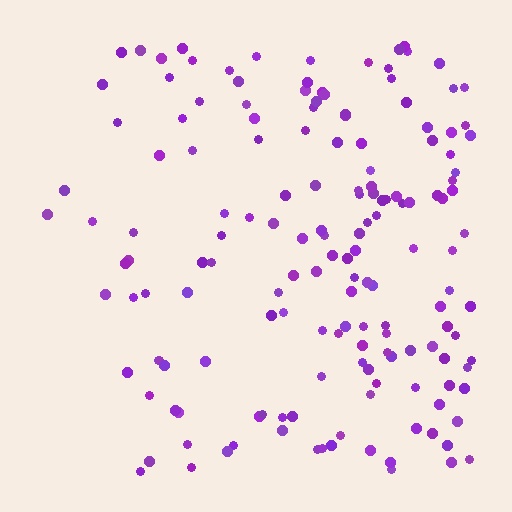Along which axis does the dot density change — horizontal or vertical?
Horizontal.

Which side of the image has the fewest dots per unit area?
The left.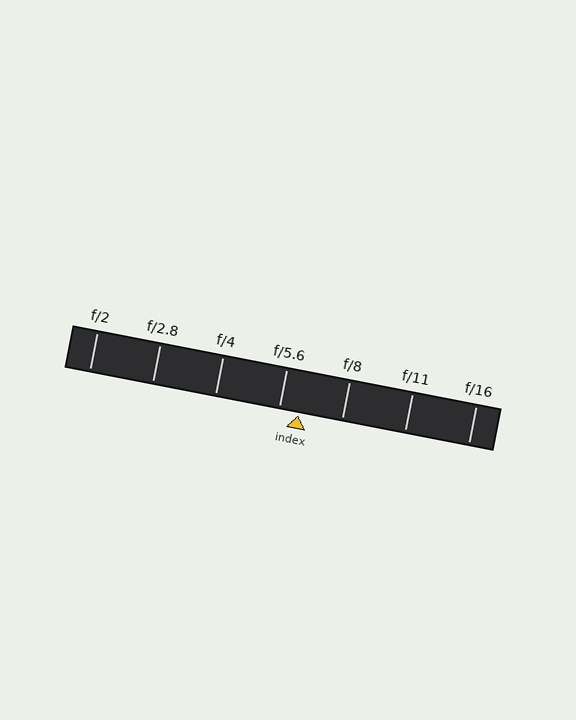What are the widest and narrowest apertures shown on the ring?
The widest aperture shown is f/2 and the narrowest is f/16.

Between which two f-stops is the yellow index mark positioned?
The index mark is between f/5.6 and f/8.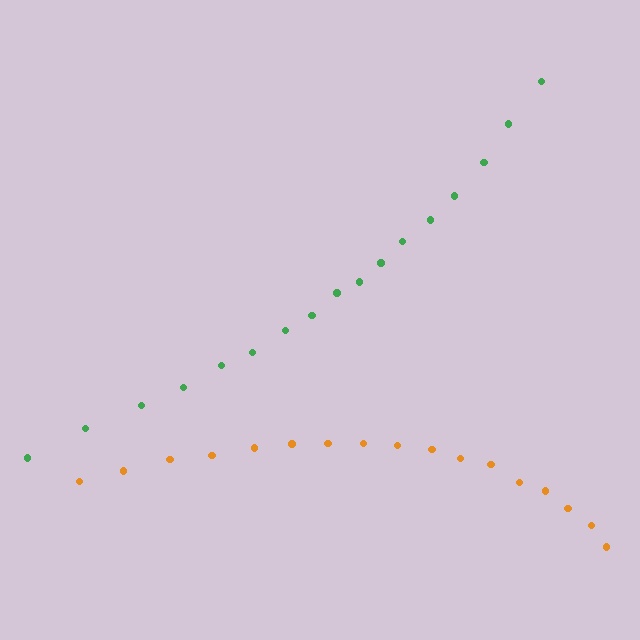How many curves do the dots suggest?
There are 2 distinct paths.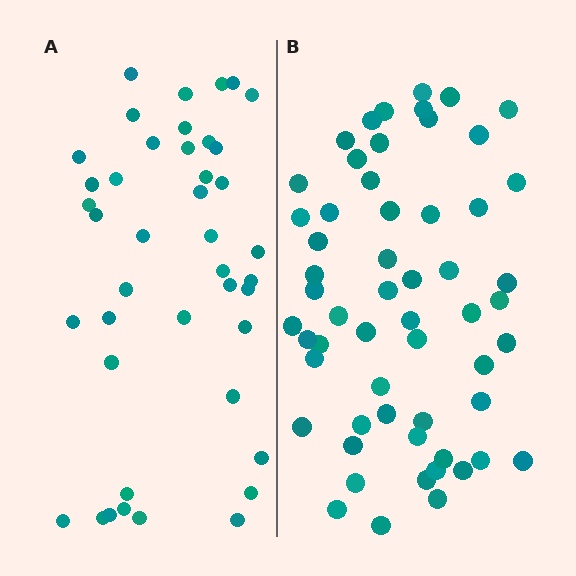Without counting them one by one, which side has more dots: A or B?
Region B (the right region) has more dots.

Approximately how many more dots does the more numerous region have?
Region B has approximately 15 more dots than region A.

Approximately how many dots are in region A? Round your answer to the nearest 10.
About 40 dots. (The exact count is 42, which rounds to 40.)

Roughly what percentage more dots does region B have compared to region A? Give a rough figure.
About 35% more.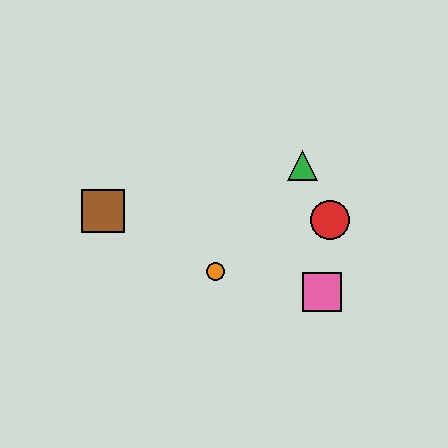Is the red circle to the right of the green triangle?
Yes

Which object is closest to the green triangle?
The red circle is closest to the green triangle.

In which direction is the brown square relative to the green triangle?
The brown square is to the left of the green triangle.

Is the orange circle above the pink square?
Yes